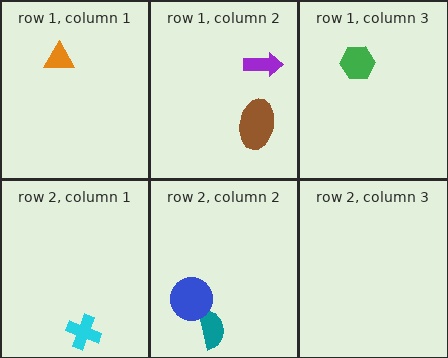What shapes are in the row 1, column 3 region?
The green hexagon.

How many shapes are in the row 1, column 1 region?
1.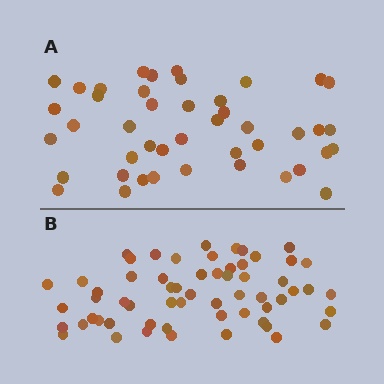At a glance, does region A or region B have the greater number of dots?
Region B (the bottom region) has more dots.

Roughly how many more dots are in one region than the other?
Region B has approximately 15 more dots than region A.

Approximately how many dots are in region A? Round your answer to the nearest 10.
About 40 dots. (The exact count is 44, which rounds to 40.)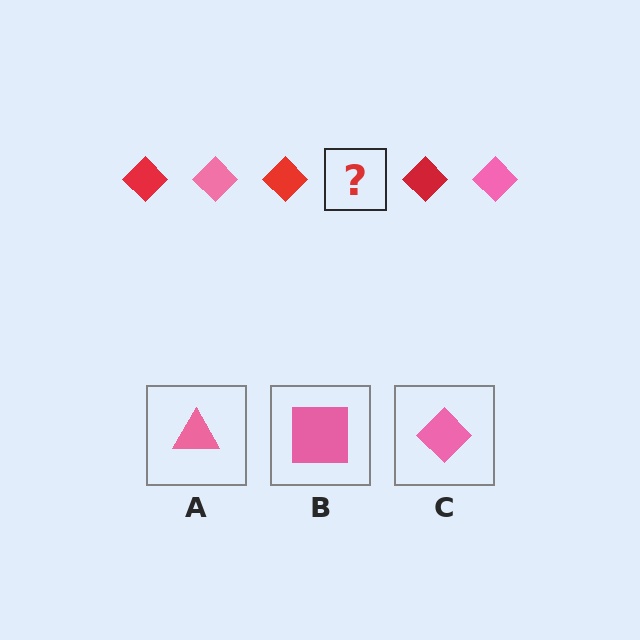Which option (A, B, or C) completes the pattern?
C.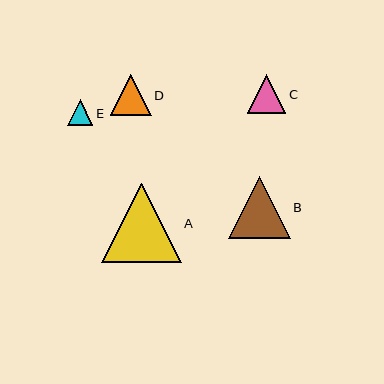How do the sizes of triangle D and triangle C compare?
Triangle D and triangle C are approximately the same size.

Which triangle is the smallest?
Triangle E is the smallest with a size of approximately 25 pixels.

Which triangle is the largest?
Triangle A is the largest with a size of approximately 80 pixels.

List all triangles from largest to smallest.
From largest to smallest: A, B, D, C, E.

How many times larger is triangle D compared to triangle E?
Triangle D is approximately 1.6 times the size of triangle E.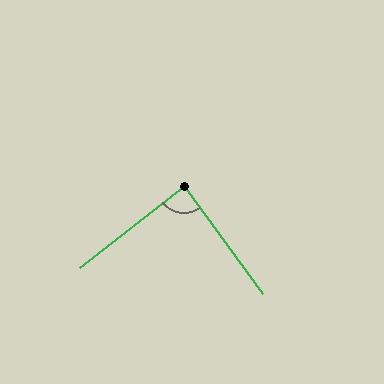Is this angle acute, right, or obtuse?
It is approximately a right angle.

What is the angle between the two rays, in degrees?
Approximately 88 degrees.